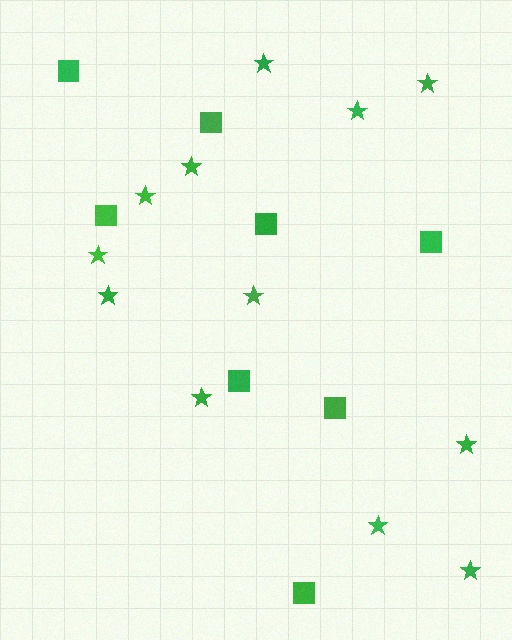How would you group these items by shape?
There are 2 groups: one group of squares (8) and one group of stars (12).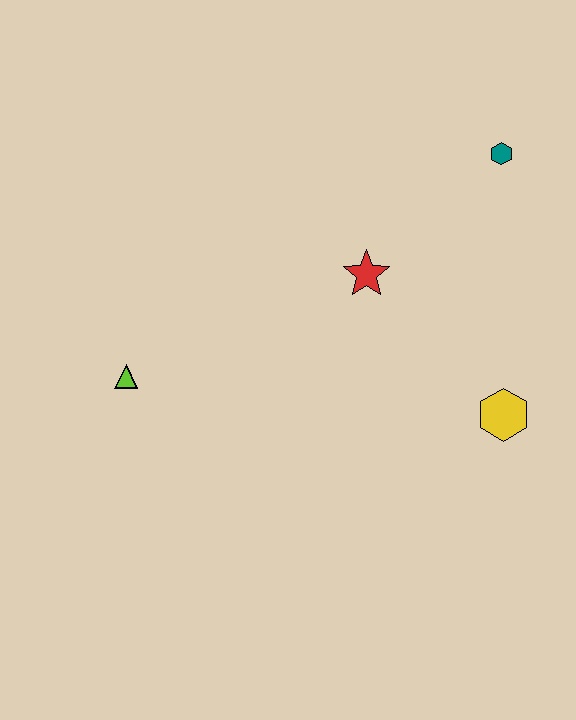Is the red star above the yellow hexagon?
Yes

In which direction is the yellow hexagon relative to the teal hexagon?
The yellow hexagon is below the teal hexagon.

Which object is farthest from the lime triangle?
The teal hexagon is farthest from the lime triangle.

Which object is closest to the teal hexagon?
The red star is closest to the teal hexagon.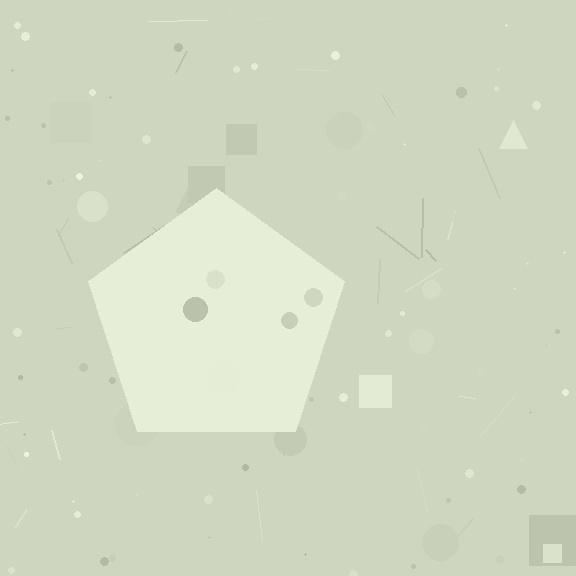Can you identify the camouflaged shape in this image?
The camouflaged shape is a pentagon.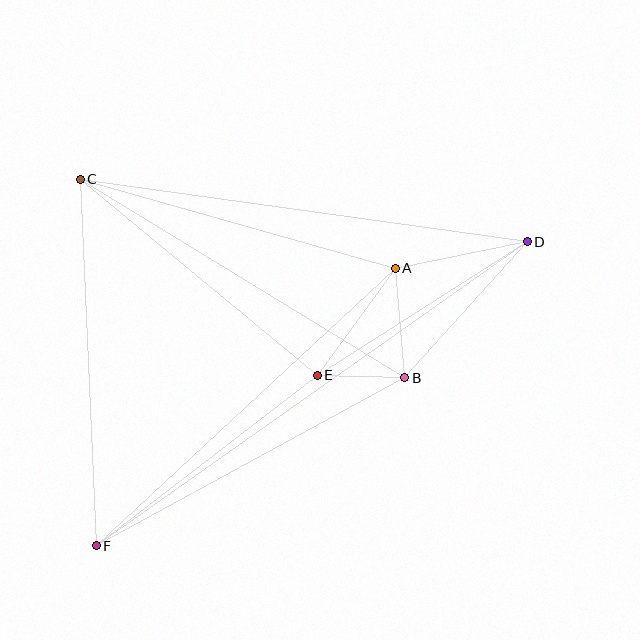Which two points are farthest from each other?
Points D and F are farthest from each other.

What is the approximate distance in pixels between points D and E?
The distance between D and E is approximately 249 pixels.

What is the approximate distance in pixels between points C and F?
The distance between C and F is approximately 366 pixels.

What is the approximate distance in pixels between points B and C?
The distance between B and C is approximately 380 pixels.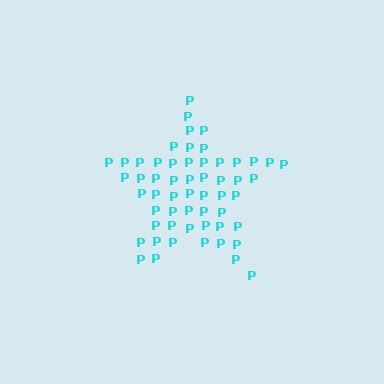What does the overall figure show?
The overall figure shows a star.